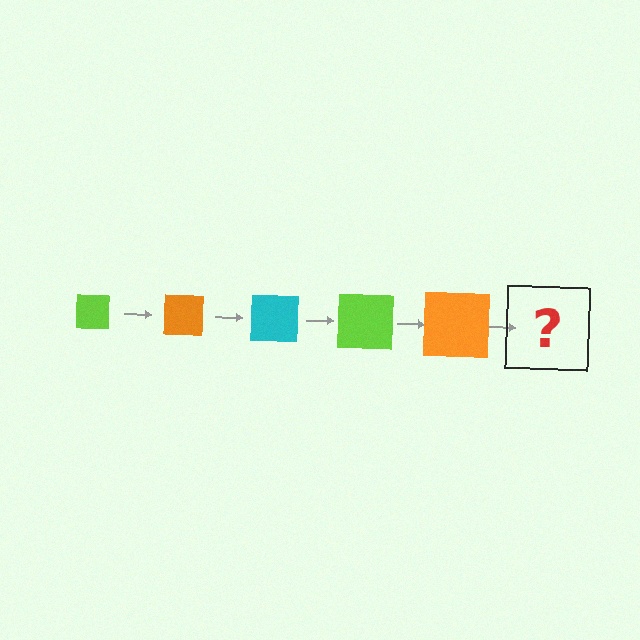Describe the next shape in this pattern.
It should be a cyan square, larger than the previous one.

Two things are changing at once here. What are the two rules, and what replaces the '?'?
The two rules are that the square grows larger each step and the color cycles through lime, orange, and cyan. The '?' should be a cyan square, larger than the previous one.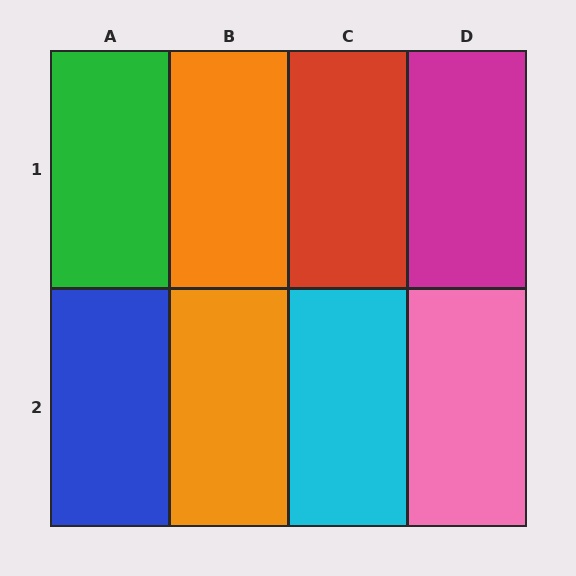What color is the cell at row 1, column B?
Orange.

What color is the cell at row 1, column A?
Green.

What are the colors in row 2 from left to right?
Blue, orange, cyan, pink.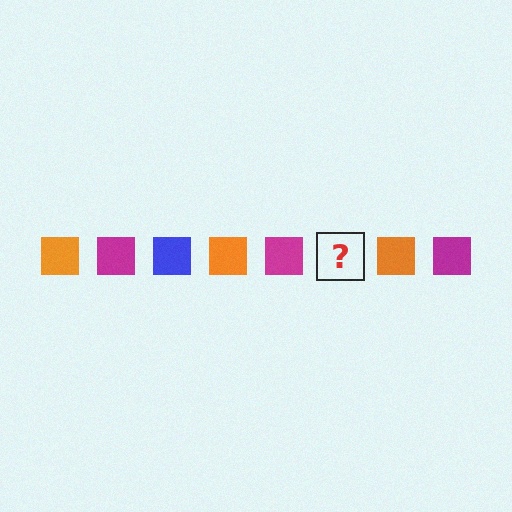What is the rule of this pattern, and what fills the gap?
The rule is that the pattern cycles through orange, magenta, blue squares. The gap should be filled with a blue square.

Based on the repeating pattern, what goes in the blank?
The blank should be a blue square.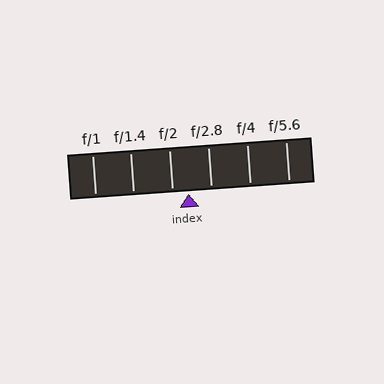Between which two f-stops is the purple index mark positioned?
The index mark is between f/2 and f/2.8.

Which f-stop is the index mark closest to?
The index mark is closest to f/2.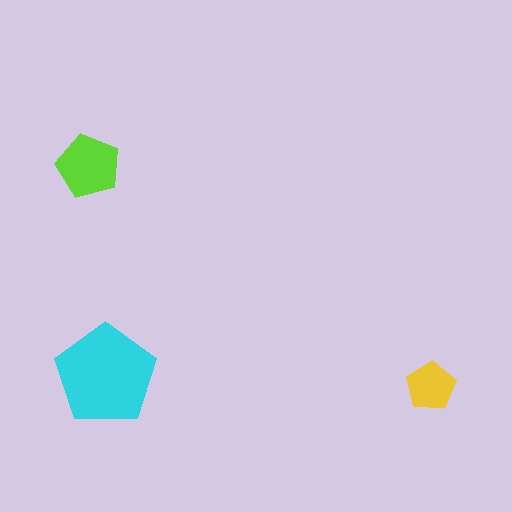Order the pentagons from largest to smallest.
the cyan one, the lime one, the yellow one.